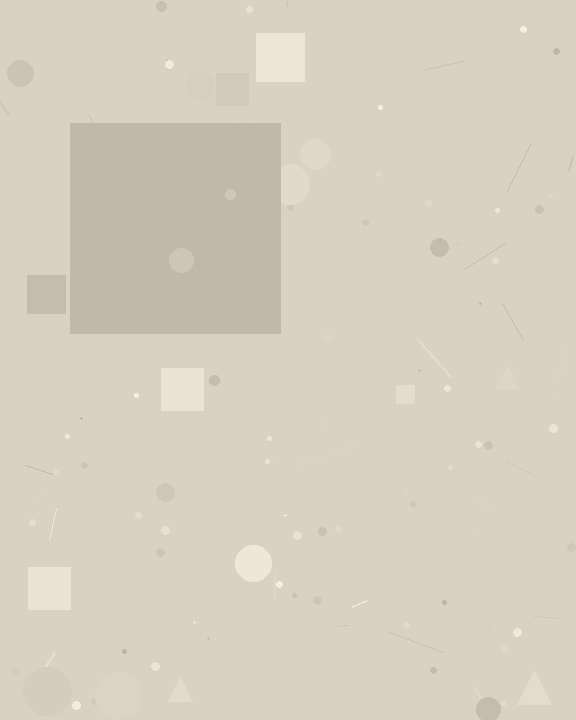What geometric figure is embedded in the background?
A square is embedded in the background.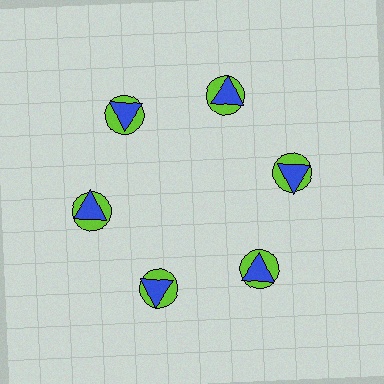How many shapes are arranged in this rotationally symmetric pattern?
There are 12 shapes, arranged in 6 groups of 2.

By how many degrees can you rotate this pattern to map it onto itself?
The pattern maps onto itself every 60 degrees of rotation.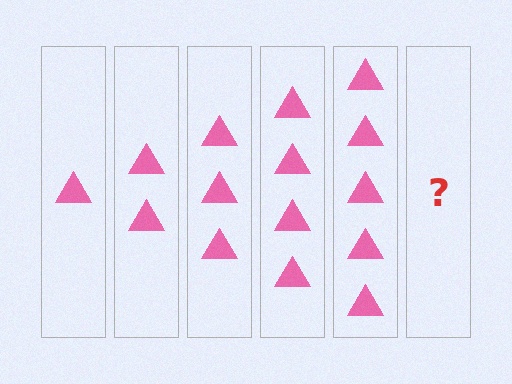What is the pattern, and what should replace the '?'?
The pattern is that each step adds one more triangle. The '?' should be 6 triangles.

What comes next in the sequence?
The next element should be 6 triangles.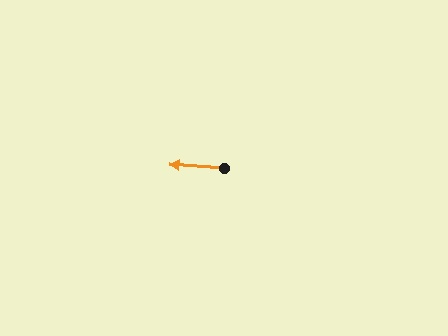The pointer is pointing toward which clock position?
Roughly 9 o'clock.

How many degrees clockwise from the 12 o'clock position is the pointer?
Approximately 273 degrees.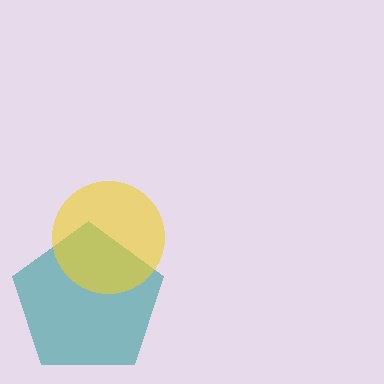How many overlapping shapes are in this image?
There are 2 overlapping shapes in the image.